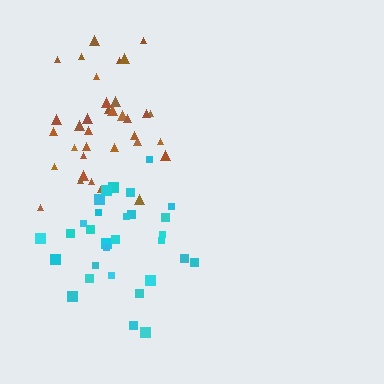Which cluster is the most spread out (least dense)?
Cyan.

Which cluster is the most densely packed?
Brown.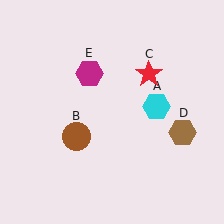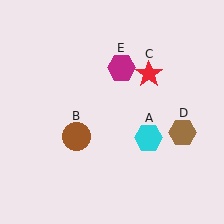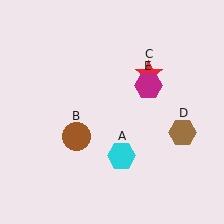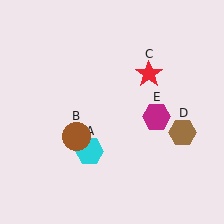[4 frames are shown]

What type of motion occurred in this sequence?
The cyan hexagon (object A), magenta hexagon (object E) rotated clockwise around the center of the scene.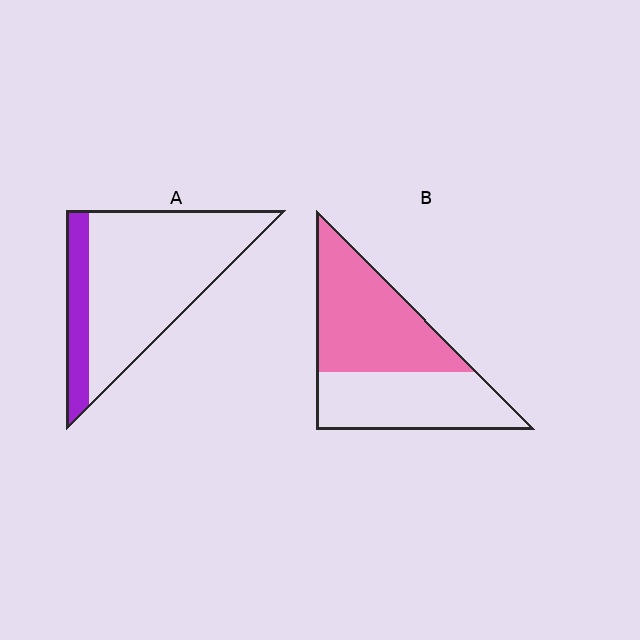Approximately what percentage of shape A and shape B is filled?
A is approximately 20% and B is approximately 55%.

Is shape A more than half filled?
No.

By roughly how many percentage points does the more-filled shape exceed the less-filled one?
By roughly 35 percentage points (B over A).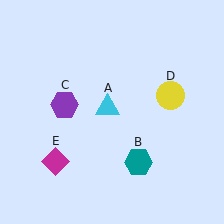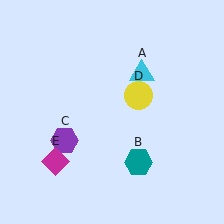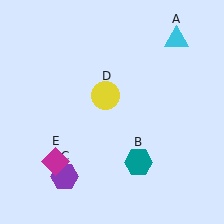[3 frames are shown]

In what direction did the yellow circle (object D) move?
The yellow circle (object D) moved left.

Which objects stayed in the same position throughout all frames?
Teal hexagon (object B) and magenta diamond (object E) remained stationary.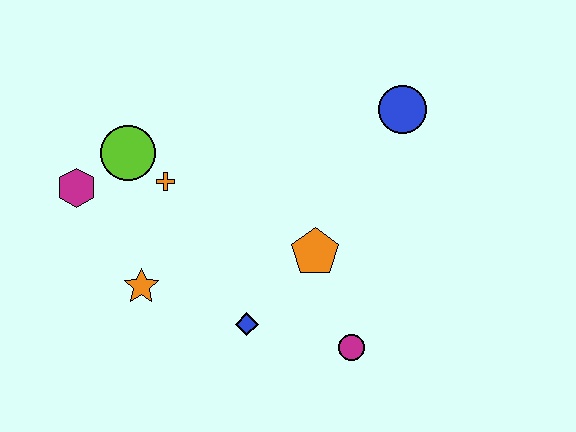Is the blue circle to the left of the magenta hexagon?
No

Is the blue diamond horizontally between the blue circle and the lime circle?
Yes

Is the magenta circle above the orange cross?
No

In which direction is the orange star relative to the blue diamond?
The orange star is to the left of the blue diamond.